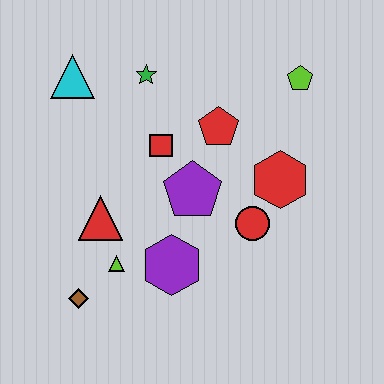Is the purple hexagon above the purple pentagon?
No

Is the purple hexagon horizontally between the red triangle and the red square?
No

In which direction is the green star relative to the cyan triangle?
The green star is to the right of the cyan triangle.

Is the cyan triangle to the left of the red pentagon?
Yes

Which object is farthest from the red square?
The brown diamond is farthest from the red square.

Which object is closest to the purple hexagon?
The lime triangle is closest to the purple hexagon.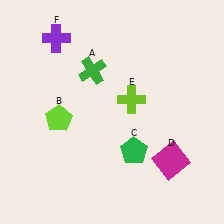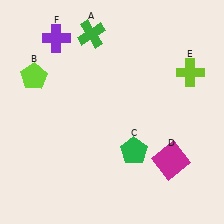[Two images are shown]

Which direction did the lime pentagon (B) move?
The lime pentagon (B) moved up.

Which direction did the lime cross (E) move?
The lime cross (E) moved right.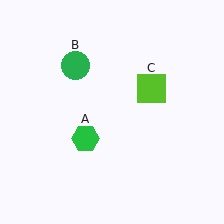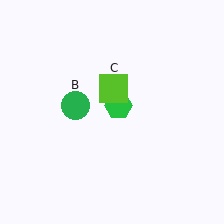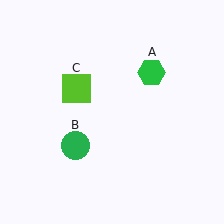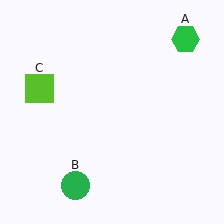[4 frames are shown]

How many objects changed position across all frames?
3 objects changed position: green hexagon (object A), green circle (object B), lime square (object C).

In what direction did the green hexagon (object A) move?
The green hexagon (object A) moved up and to the right.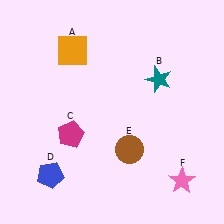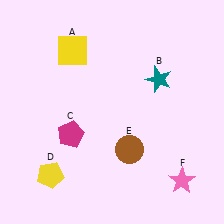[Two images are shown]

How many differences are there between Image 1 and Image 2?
There are 2 differences between the two images.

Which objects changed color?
A changed from orange to yellow. D changed from blue to yellow.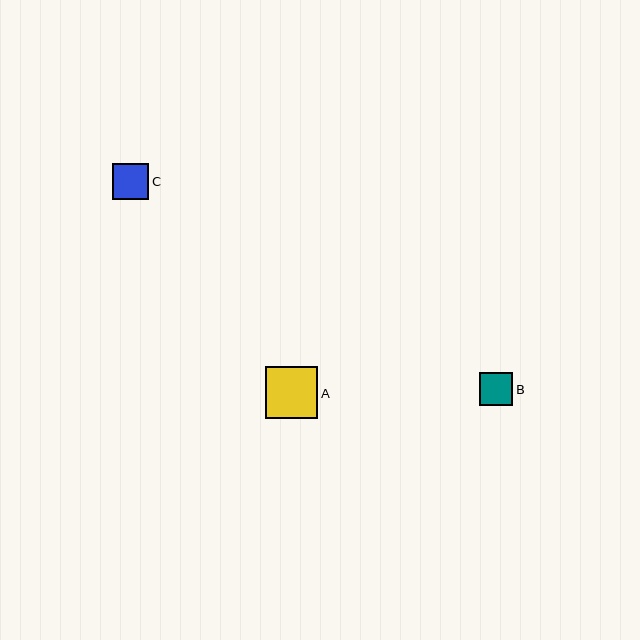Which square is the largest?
Square A is the largest with a size of approximately 52 pixels.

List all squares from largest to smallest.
From largest to smallest: A, C, B.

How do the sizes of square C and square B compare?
Square C and square B are approximately the same size.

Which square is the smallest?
Square B is the smallest with a size of approximately 33 pixels.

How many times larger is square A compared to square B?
Square A is approximately 1.6 times the size of square B.